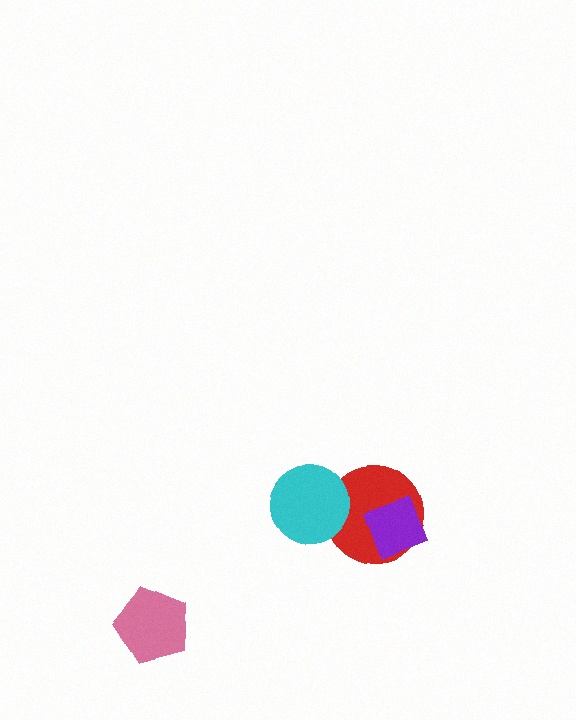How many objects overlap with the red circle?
2 objects overlap with the red circle.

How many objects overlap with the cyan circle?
1 object overlaps with the cyan circle.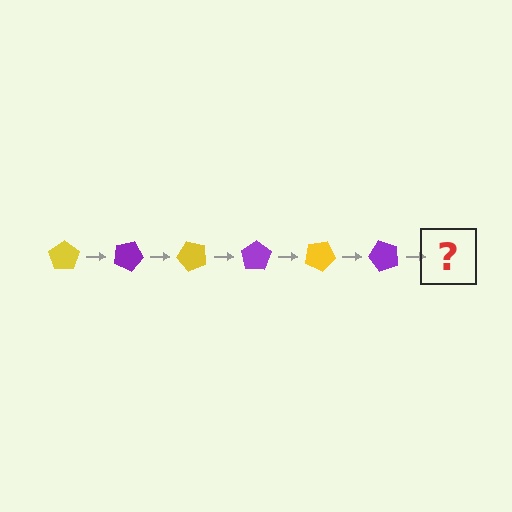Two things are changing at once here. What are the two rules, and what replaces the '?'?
The two rules are that it rotates 25 degrees each step and the color cycles through yellow and purple. The '?' should be a yellow pentagon, rotated 150 degrees from the start.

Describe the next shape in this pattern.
It should be a yellow pentagon, rotated 150 degrees from the start.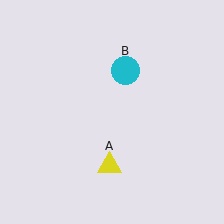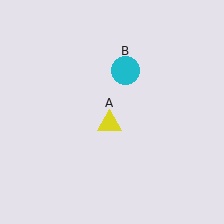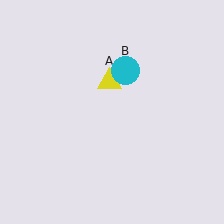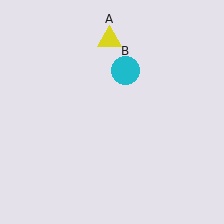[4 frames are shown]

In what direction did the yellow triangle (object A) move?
The yellow triangle (object A) moved up.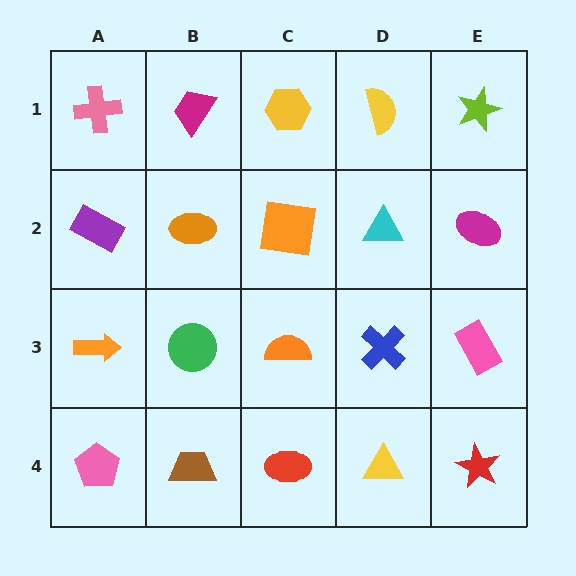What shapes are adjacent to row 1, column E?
A magenta ellipse (row 2, column E), a yellow semicircle (row 1, column D).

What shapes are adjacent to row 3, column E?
A magenta ellipse (row 2, column E), a red star (row 4, column E), a blue cross (row 3, column D).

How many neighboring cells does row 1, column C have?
3.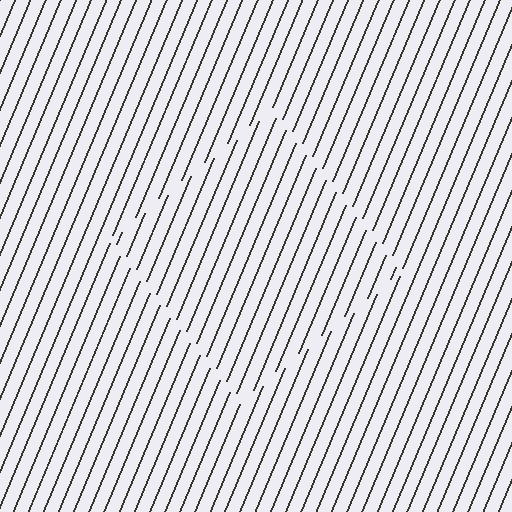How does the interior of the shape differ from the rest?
The interior of the shape contains the same grating, shifted by half a period — the contour is defined by the phase discontinuity where line-ends from the inner and outer gratings abut.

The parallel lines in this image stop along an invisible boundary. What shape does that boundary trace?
An illusory square. The interior of the shape contains the same grating, shifted by half a period — the contour is defined by the phase discontinuity where line-ends from the inner and outer gratings abut.